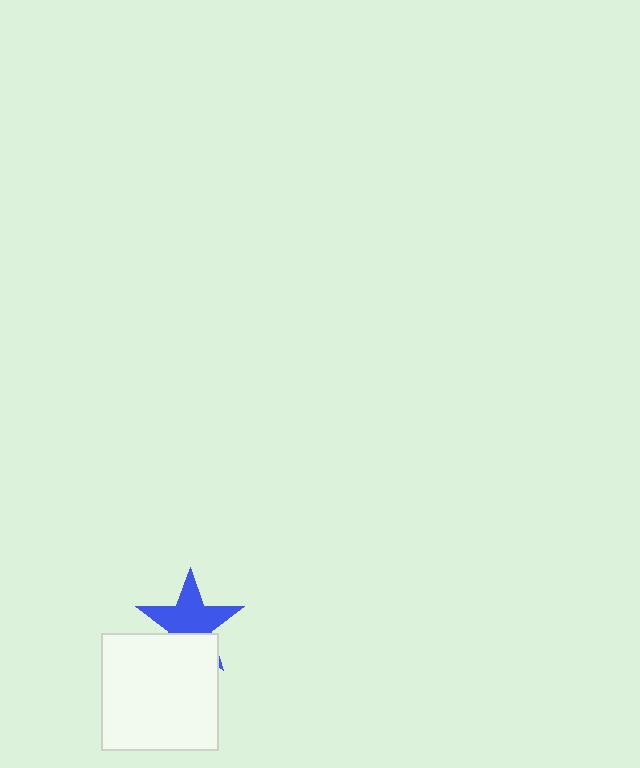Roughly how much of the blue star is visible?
Most of it is visible (roughly 67%).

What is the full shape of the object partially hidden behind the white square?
The partially hidden object is a blue star.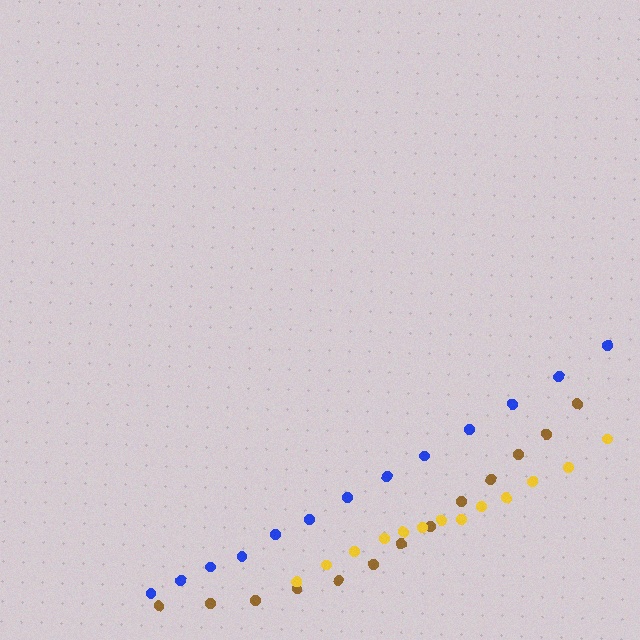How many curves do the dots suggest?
There are 3 distinct paths.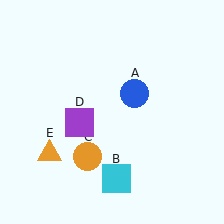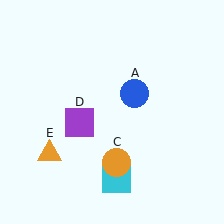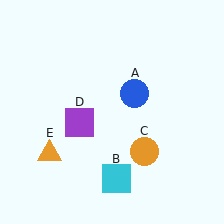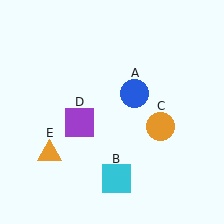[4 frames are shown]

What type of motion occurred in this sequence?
The orange circle (object C) rotated counterclockwise around the center of the scene.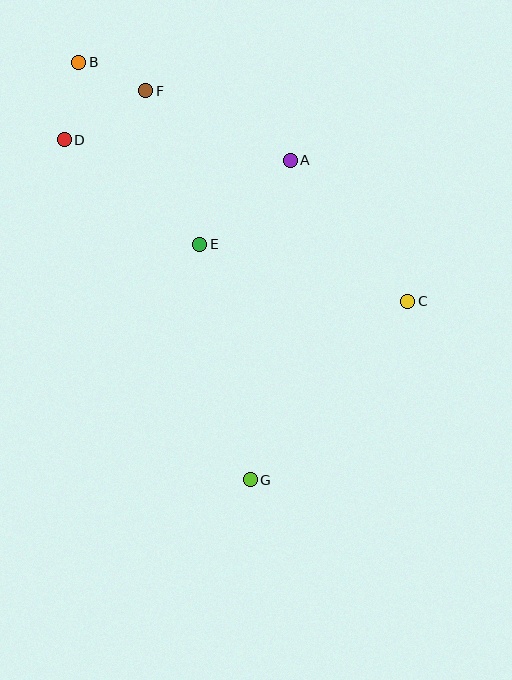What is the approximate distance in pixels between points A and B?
The distance between A and B is approximately 233 pixels.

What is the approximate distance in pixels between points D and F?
The distance between D and F is approximately 95 pixels.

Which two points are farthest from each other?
Points B and G are farthest from each other.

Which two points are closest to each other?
Points B and F are closest to each other.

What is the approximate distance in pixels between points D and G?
The distance between D and G is approximately 387 pixels.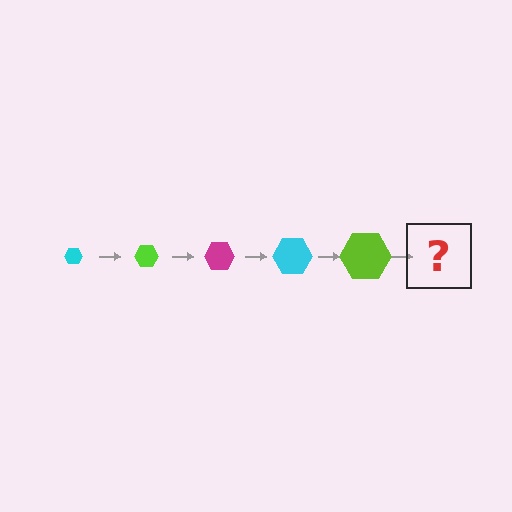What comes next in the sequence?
The next element should be a magenta hexagon, larger than the previous one.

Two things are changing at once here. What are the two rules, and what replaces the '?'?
The two rules are that the hexagon grows larger each step and the color cycles through cyan, lime, and magenta. The '?' should be a magenta hexagon, larger than the previous one.